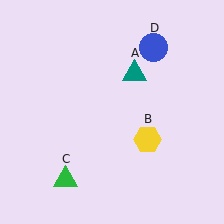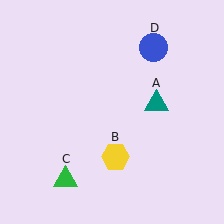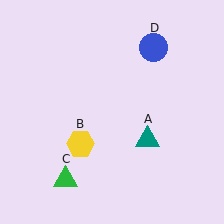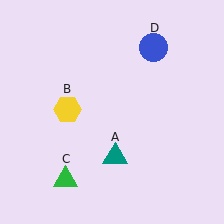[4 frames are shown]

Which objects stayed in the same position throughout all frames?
Green triangle (object C) and blue circle (object D) remained stationary.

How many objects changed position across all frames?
2 objects changed position: teal triangle (object A), yellow hexagon (object B).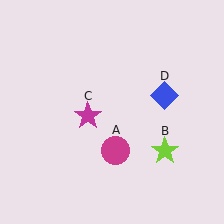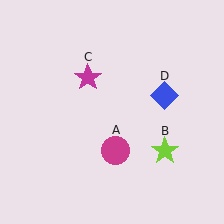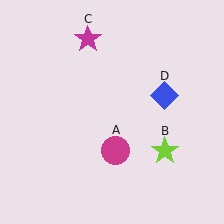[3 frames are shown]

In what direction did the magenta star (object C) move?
The magenta star (object C) moved up.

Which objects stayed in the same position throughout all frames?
Magenta circle (object A) and lime star (object B) and blue diamond (object D) remained stationary.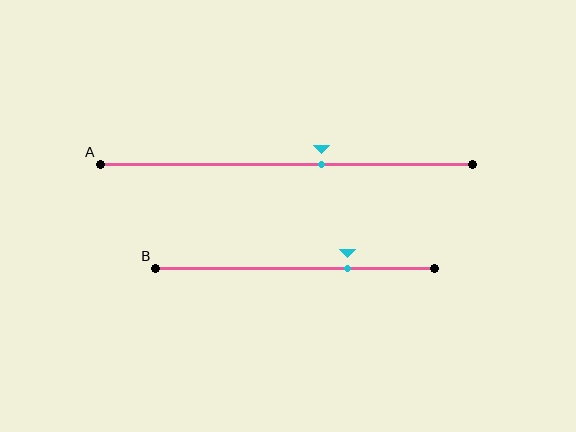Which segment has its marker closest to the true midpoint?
Segment A has its marker closest to the true midpoint.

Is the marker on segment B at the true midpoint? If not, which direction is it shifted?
No, the marker on segment B is shifted to the right by about 19% of the segment length.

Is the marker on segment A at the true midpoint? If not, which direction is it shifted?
No, the marker on segment A is shifted to the right by about 10% of the segment length.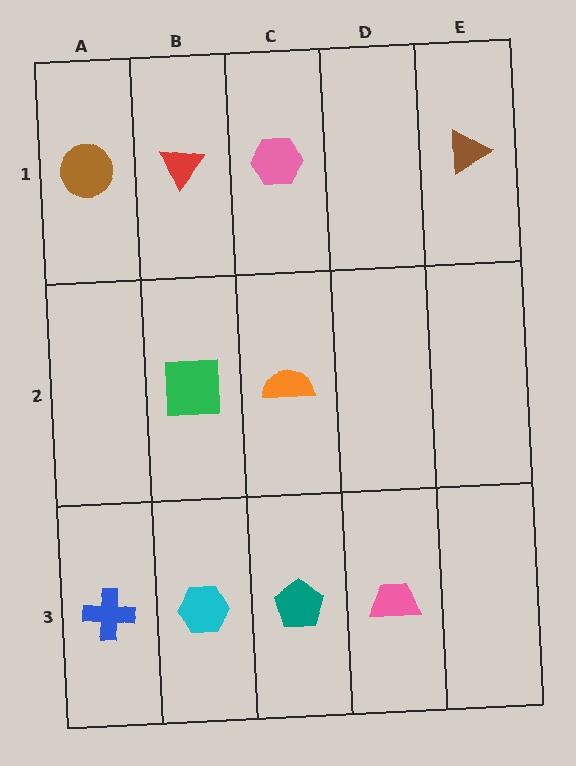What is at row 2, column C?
An orange semicircle.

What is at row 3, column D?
A pink trapezoid.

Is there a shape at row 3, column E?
No, that cell is empty.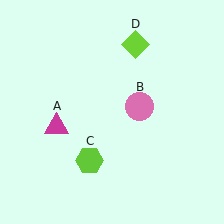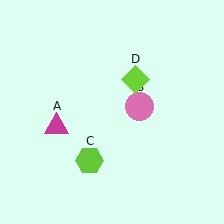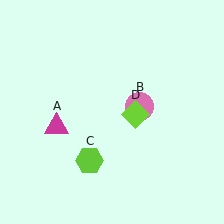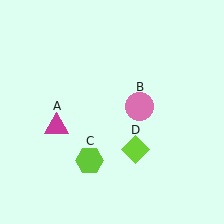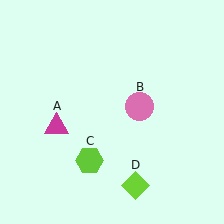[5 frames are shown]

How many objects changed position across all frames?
1 object changed position: lime diamond (object D).